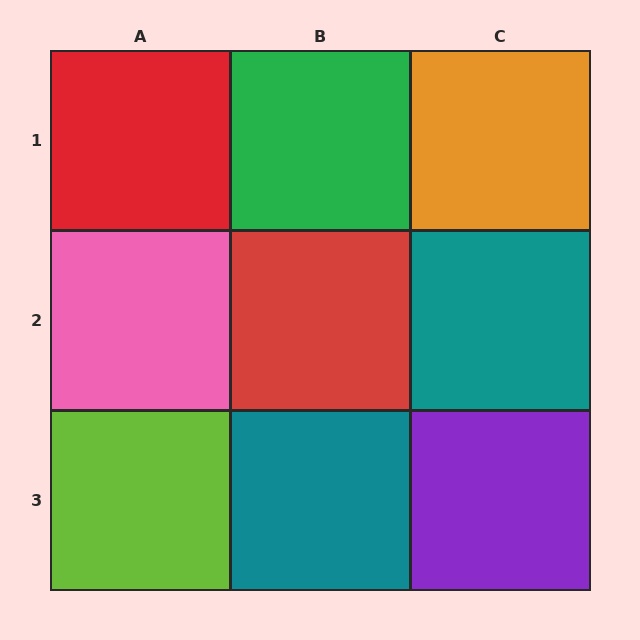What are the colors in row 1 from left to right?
Red, green, orange.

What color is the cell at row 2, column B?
Red.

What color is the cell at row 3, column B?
Teal.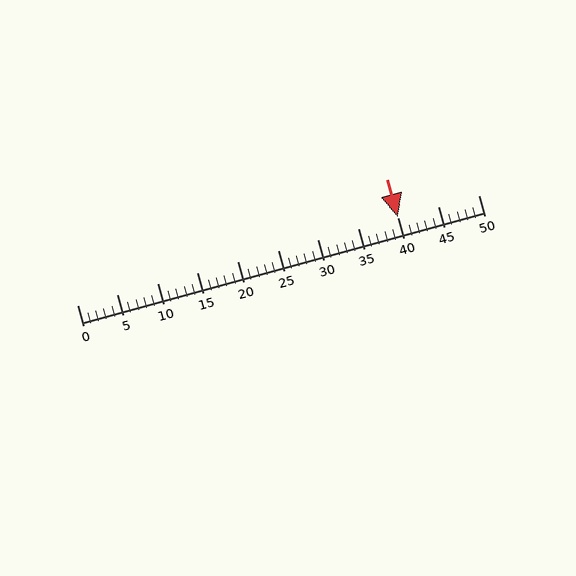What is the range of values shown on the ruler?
The ruler shows values from 0 to 50.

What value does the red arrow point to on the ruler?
The red arrow points to approximately 40.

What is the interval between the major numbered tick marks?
The major tick marks are spaced 5 units apart.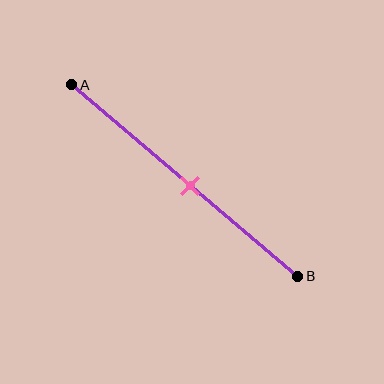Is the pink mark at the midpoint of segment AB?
Yes, the mark is approximately at the midpoint.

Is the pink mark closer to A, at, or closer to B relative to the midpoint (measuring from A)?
The pink mark is approximately at the midpoint of segment AB.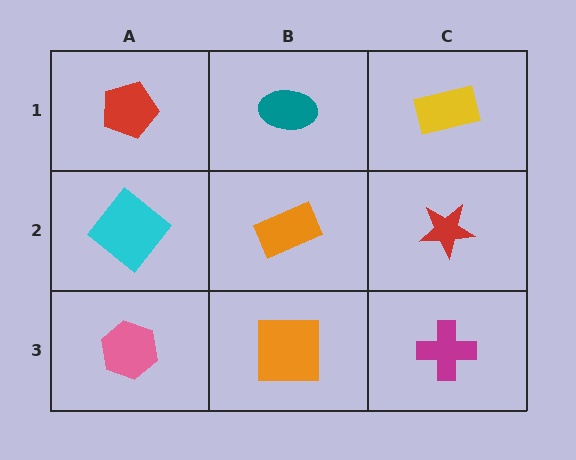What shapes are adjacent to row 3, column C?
A red star (row 2, column C), an orange square (row 3, column B).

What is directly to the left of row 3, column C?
An orange square.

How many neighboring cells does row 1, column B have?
3.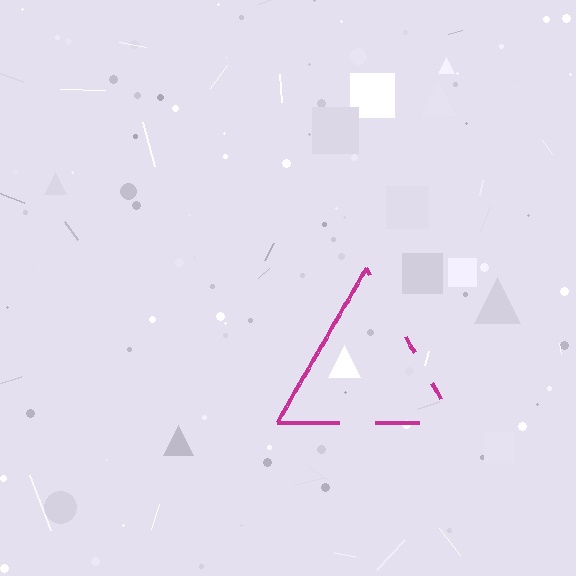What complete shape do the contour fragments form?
The contour fragments form a triangle.